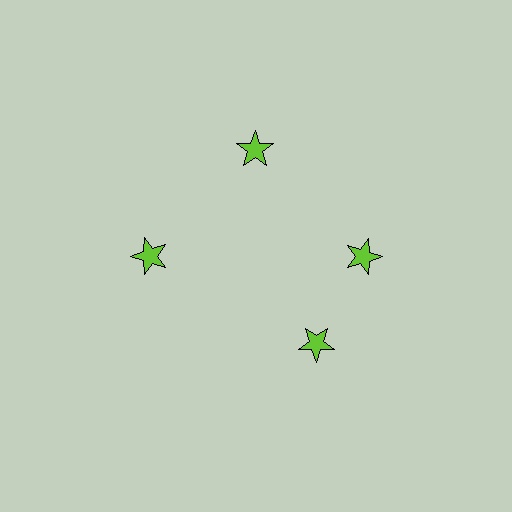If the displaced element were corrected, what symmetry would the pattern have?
It would have 4-fold rotational symmetry — the pattern would map onto itself every 90 degrees.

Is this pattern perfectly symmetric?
No. The 4 lime stars are arranged in a ring, but one element near the 6 o'clock position is rotated out of alignment along the ring, breaking the 4-fold rotational symmetry.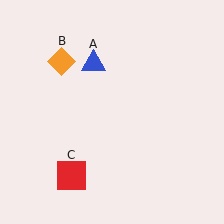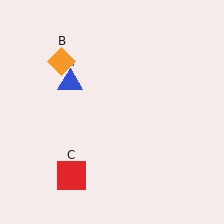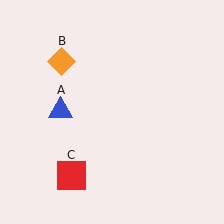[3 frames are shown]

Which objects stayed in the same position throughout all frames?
Orange diamond (object B) and red square (object C) remained stationary.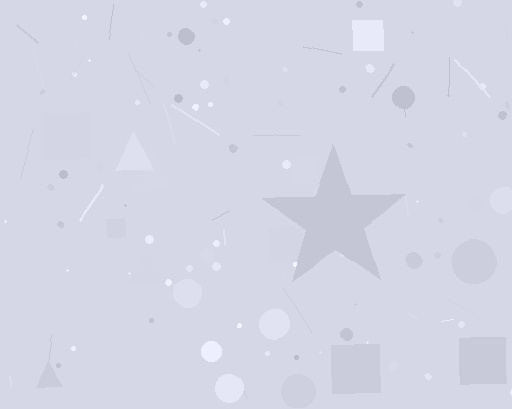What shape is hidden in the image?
A star is hidden in the image.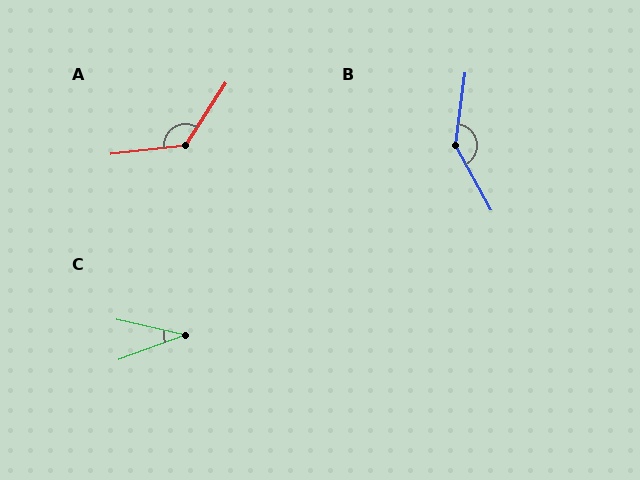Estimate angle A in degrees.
Approximately 129 degrees.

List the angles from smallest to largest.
C (33°), A (129°), B (143°).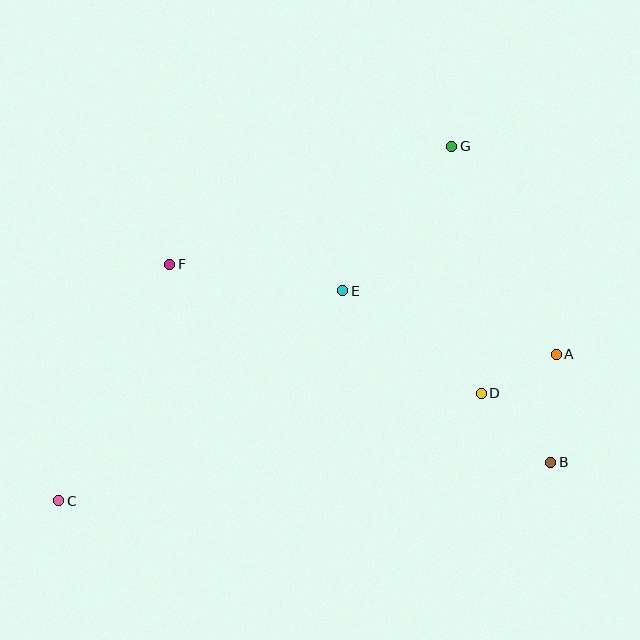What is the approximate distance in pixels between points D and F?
The distance between D and F is approximately 337 pixels.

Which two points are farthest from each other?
Points C and G are farthest from each other.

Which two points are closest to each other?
Points A and D are closest to each other.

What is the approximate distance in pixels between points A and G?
The distance between A and G is approximately 232 pixels.